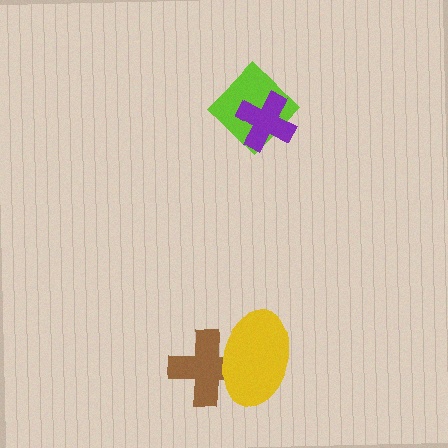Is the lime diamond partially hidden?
Yes, it is partially covered by another shape.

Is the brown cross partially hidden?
Yes, it is partially covered by another shape.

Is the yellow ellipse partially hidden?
No, no other shape covers it.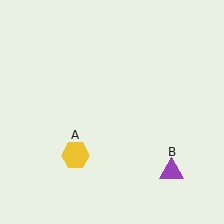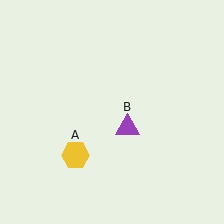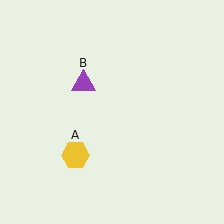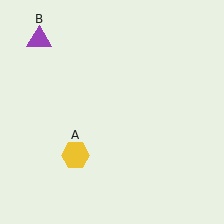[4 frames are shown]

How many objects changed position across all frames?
1 object changed position: purple triangle (object B).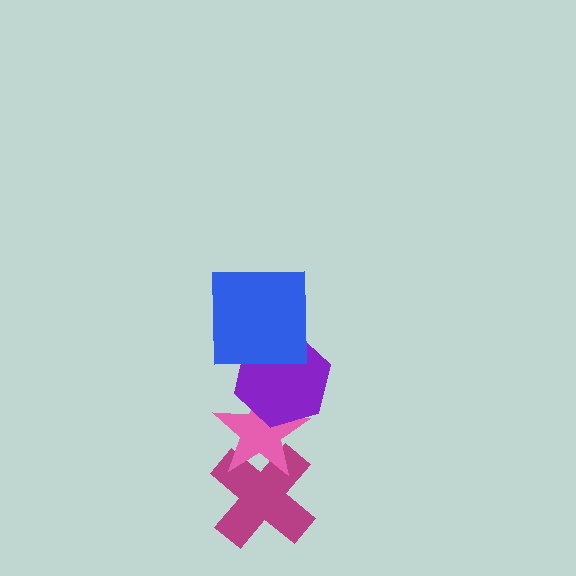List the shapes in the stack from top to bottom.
From top to bottom: the blue square, the purple hexagon, the pink star, the magenta cross.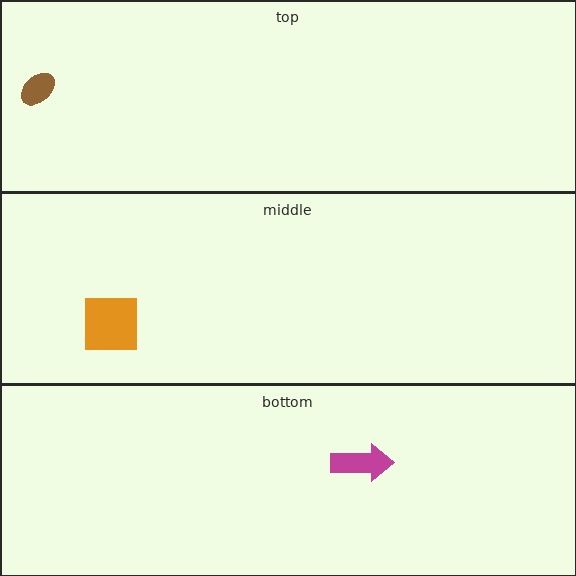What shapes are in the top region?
The brown ellipse.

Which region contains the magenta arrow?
The bottom region.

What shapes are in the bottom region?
The magenta arrow.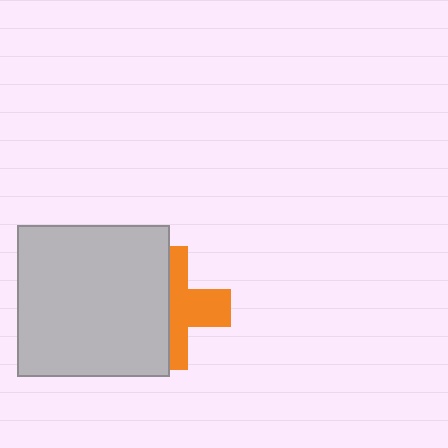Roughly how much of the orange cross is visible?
About half of it is visible (roughly 48%).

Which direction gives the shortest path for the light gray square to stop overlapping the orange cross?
Moving left gives the shortest separation.